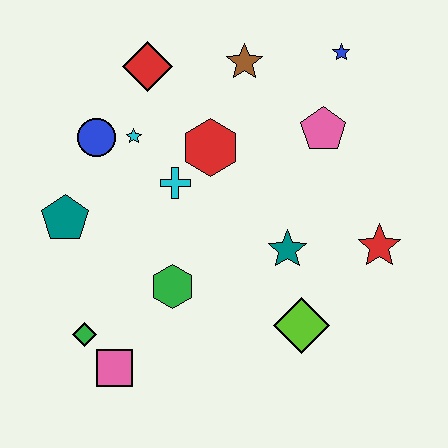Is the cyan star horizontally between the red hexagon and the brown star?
No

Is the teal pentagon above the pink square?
Yes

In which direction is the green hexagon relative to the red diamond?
The green hexagon is below the red diamond.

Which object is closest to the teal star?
The lime diamond is closest to the teal star.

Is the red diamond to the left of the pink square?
No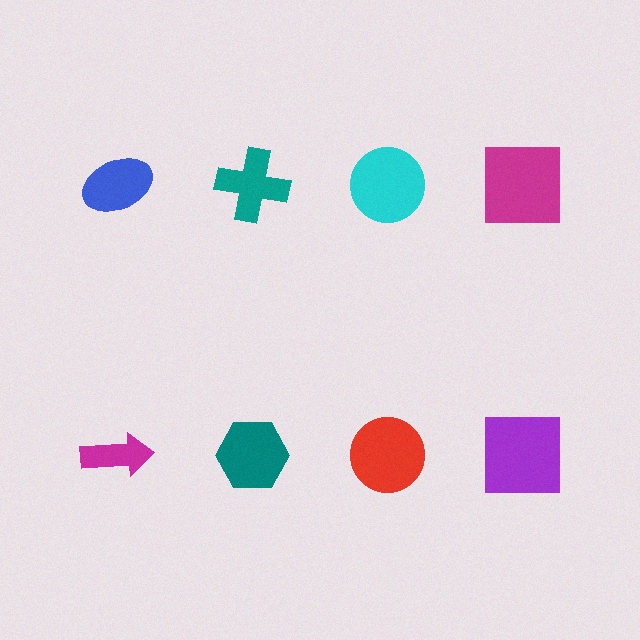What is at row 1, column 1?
A blue ellipse.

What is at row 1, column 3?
A cyan circle.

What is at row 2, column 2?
A teal hexagon.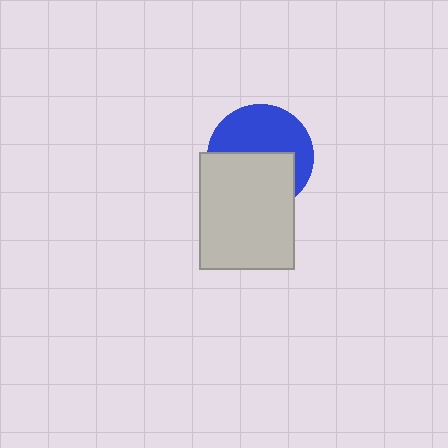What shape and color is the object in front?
The object in front is a light gray rectangle.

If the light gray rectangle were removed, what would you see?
You would see the complete blue circle.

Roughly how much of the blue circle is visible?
About half of it is visible (roughly 50%).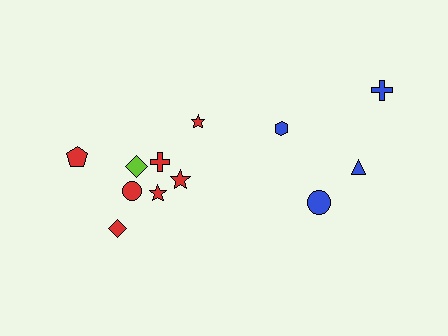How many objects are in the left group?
There are 8 objects.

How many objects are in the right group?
There are 4 objects.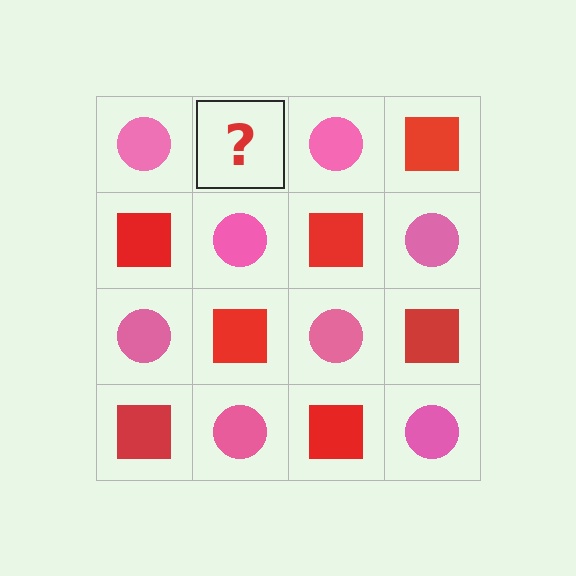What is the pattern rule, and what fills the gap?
The rule is that it alternates pink circle and red square in a checkerboard pattern. The gap should be filled with a red square.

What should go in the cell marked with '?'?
The missing cell should contain a red square.